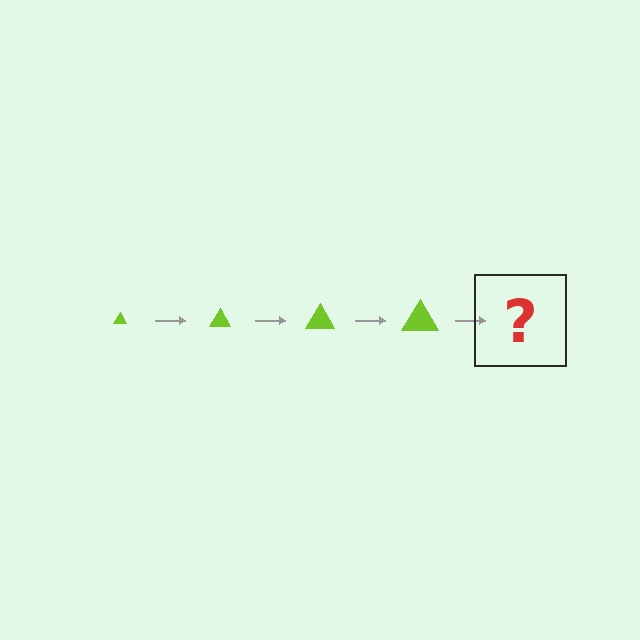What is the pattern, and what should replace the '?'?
The pattern is that the triangle gets progressively larger each step. The '?' should be a lime triangle, larger than the previous one.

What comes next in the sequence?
The next element should be a lime triangle, larger than the previous one.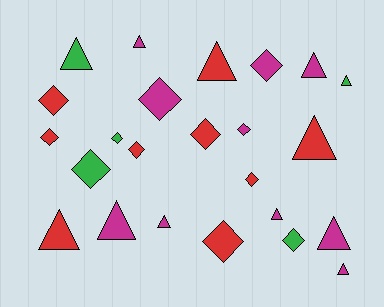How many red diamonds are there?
There are 6 red diamonds.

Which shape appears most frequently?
Triangle, with 12 objects.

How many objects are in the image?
There are 24 objects.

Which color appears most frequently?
Magenta, with 10 objects.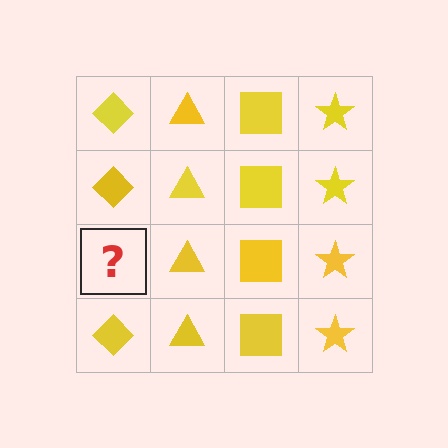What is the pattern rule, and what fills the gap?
The rule is that each column has a consistent shape. The gap should be filled with a yellow diamond.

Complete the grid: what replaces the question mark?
The question mark should be replaced with a yellow diamond.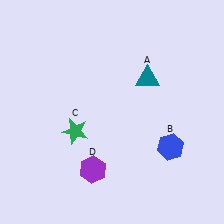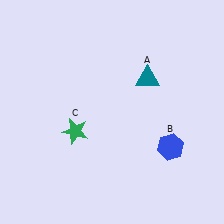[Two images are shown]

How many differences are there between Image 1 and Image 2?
There is 1 difference between the two images.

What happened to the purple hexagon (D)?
The purple hexagon (D) was removed in Image 2. It was in the bottom-left area of Image 1.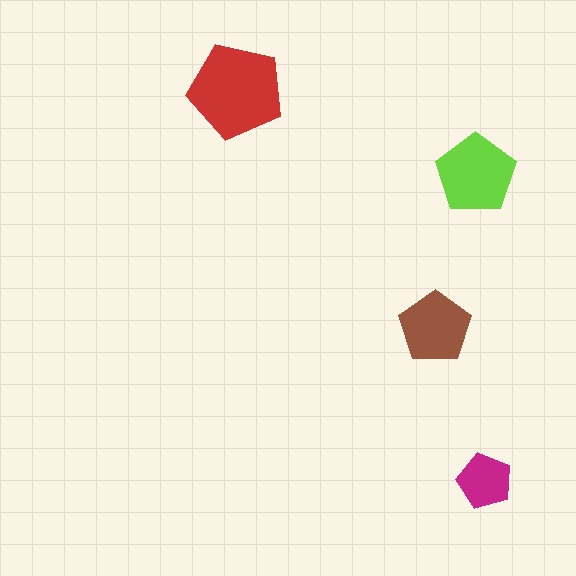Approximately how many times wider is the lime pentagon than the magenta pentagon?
About 1.5 times wider.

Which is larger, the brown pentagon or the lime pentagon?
The lime one.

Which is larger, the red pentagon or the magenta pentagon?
The red one.